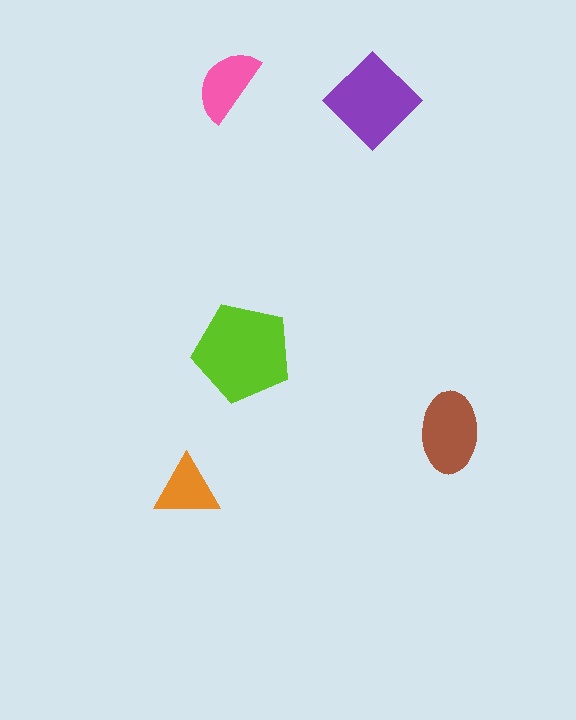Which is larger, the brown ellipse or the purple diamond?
The purple diamond.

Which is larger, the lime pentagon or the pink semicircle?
The lime pentagon.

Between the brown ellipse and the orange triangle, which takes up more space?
The brown ellipse.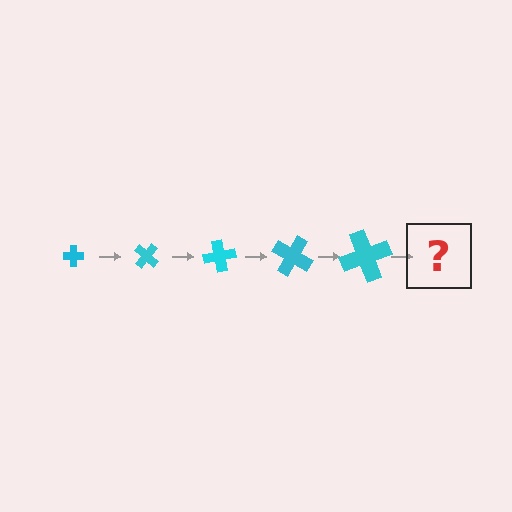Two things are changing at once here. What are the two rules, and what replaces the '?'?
The two rules are that the cross grows larger each step and it rotates 40 degrees each step. The '?' should be a cross, larger than the previous one and rotated 200 degrees from the start.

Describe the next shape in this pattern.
It should be a cross, larger than the previous one and rotated 200 degrees from the start.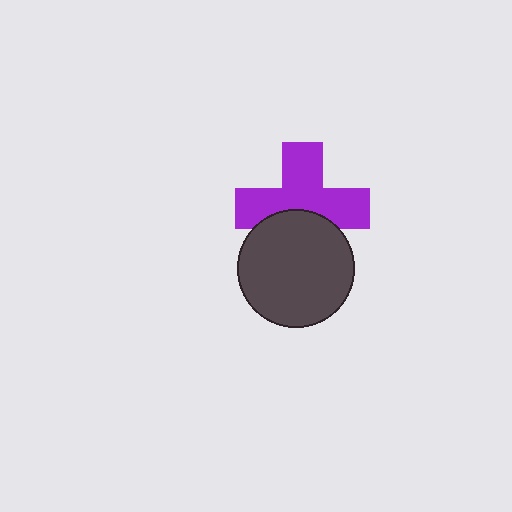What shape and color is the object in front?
The object in front is a dark gray circle.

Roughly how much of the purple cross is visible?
Most of it is visible (roughly 66%).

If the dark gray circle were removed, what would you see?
You would see the complete purple cross.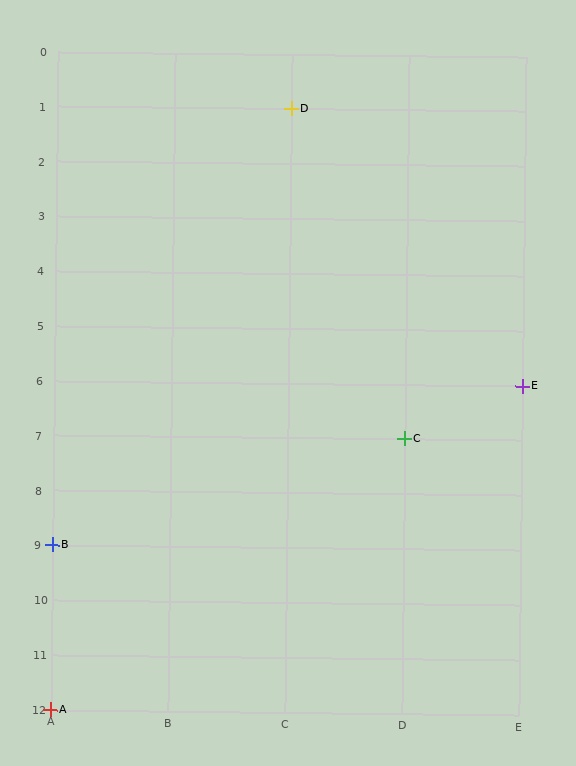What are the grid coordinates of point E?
Point E is at grid coordinates (E, 6).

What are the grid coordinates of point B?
Point B is at grid coordinates (A, 9).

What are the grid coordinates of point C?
Point C is at grid coordinates (D, 7).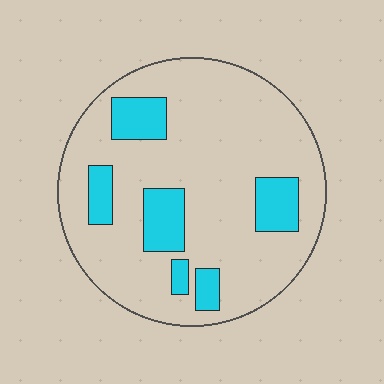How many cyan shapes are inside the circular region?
6.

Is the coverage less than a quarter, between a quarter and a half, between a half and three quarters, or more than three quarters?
Less than a quarter.